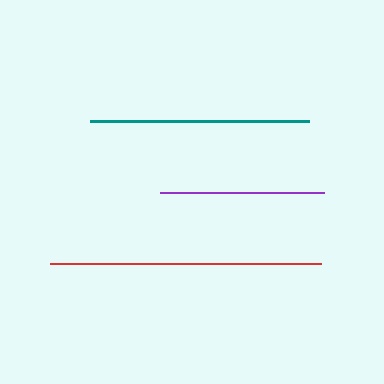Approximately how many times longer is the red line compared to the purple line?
The red line is approximately 1.7 times the length of the purple line.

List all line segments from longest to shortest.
From longest to shortest: red, teal, purple.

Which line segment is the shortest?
The purple line is the shortest at approximately 164 pixels.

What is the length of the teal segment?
The teal segment is approximately 219 pixels long.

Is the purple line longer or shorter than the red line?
The red line is longer than the purple line.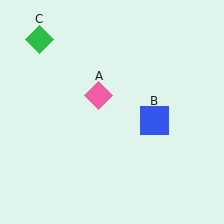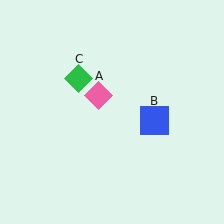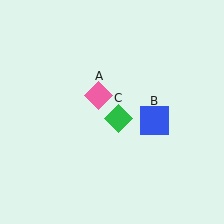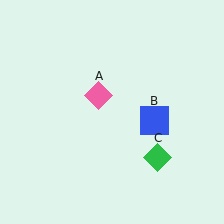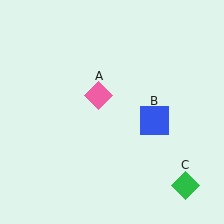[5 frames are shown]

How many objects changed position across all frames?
1 object changed position: green diamond (object C).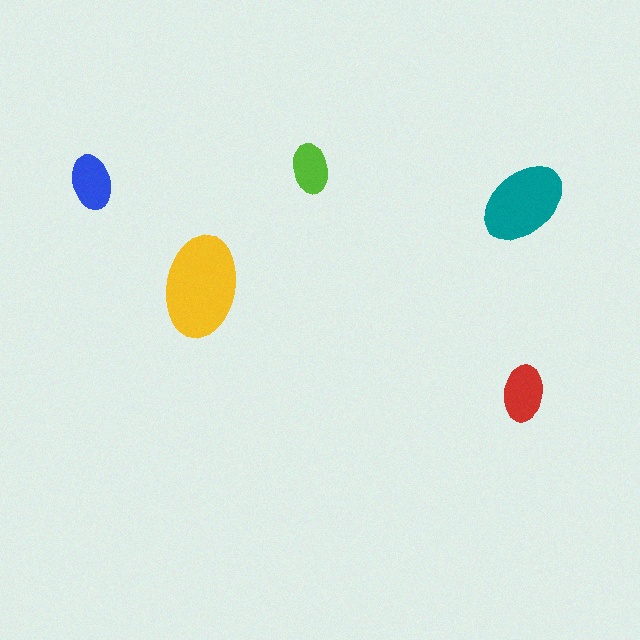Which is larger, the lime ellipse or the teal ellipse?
The teal one.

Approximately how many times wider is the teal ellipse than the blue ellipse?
About 1.5 times wider.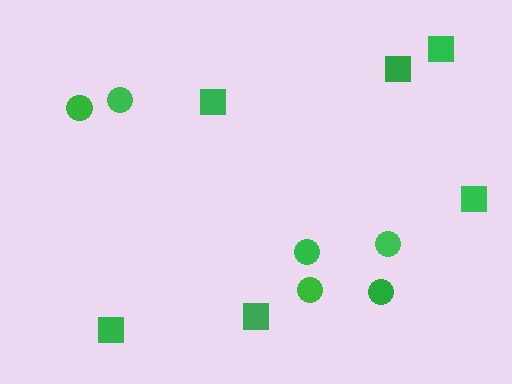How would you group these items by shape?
There are 2 groups: one group of circles (6) and one group of squares (6).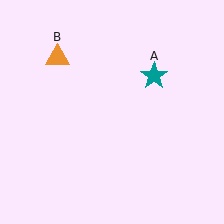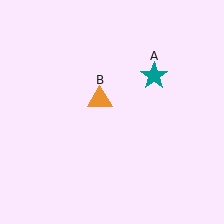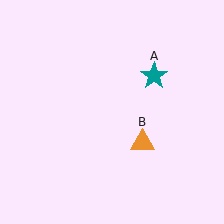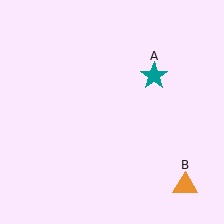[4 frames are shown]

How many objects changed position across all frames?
1 object changed position: orange triangle (object B).